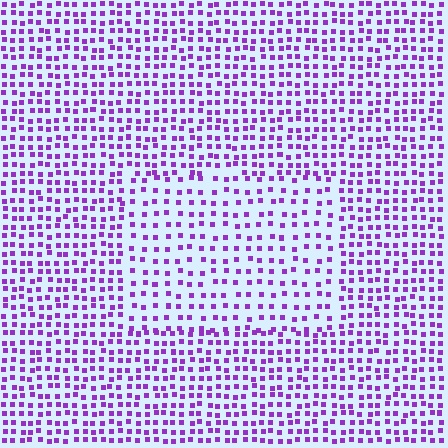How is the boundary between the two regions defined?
The boundary is defined by a change in element density (approximately 1.7x ratio). All elements are the same color, size, and shape.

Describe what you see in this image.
The image contains small purple elements arranged at two different densities. A rectangle-shaped region is visible where the elements are less densely packed than the surrounding area.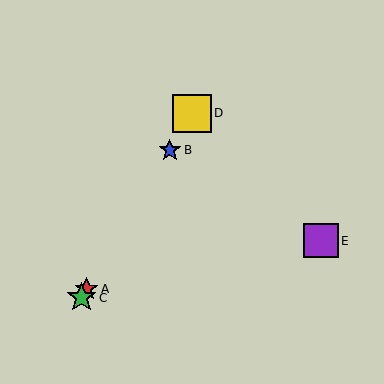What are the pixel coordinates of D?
Object D is at (192, 113).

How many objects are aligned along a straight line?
4 objects (A, B, C, D) are aligned along a straight line.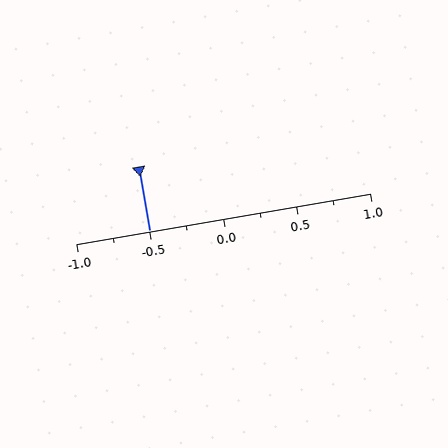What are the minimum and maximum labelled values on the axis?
The axis runs from -1.0 to 1.0.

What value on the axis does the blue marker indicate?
The marker indicates approximately -0.5.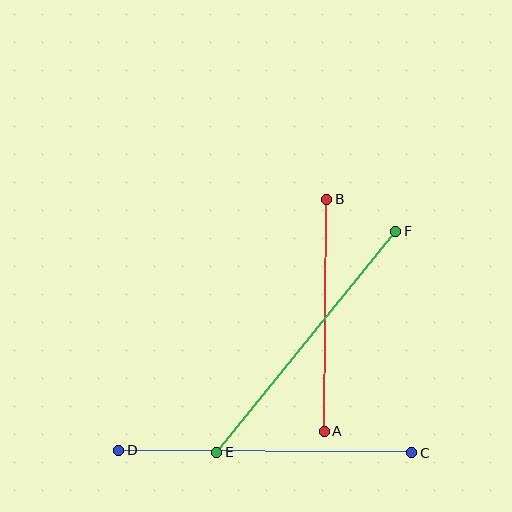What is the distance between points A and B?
The distance is approximately 232 pixels.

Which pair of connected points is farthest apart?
Points C and D are farthest apart.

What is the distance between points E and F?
The distance is approximately 285 pixels.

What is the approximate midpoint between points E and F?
The midpoint is at approximately (306, 342) pixels.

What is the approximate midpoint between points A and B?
The midpoint is at approximately (326, 315) pixels.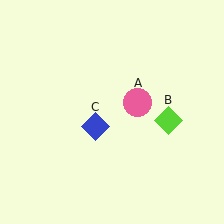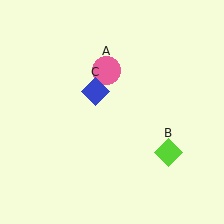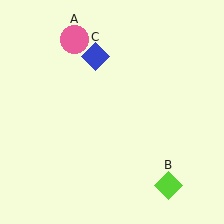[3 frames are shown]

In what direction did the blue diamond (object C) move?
The blue diamond (object C) moved up.